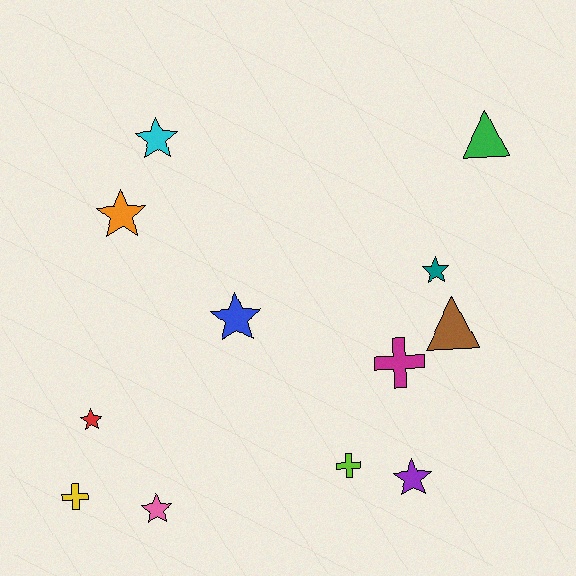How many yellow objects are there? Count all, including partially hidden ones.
There is 1 yellow object.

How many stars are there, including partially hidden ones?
There are 7 stars.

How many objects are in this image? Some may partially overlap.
There are 12 objects.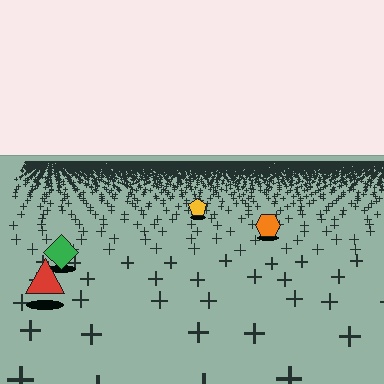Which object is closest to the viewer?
The red triangle is closest. The texture marks near it are larger and more spread out.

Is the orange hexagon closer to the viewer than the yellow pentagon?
Yes. The orange hexagon is closer — you can tell from the texture gradient: the ground texture is coarser near it.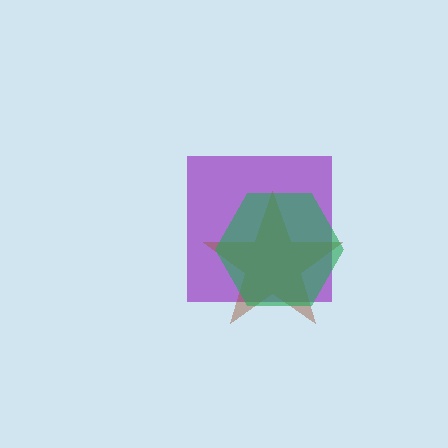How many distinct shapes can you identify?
There are 3 distinct shapes: a purple square, a brown star, a green hexagon.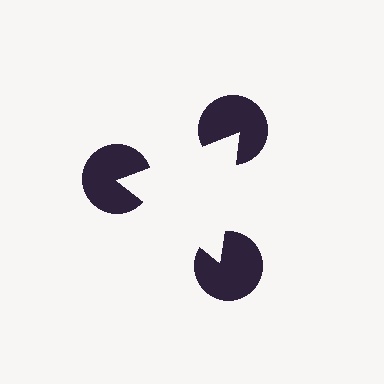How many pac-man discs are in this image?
There are 3 — one at each vertex of the illusory triangle.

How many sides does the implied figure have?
3 sides.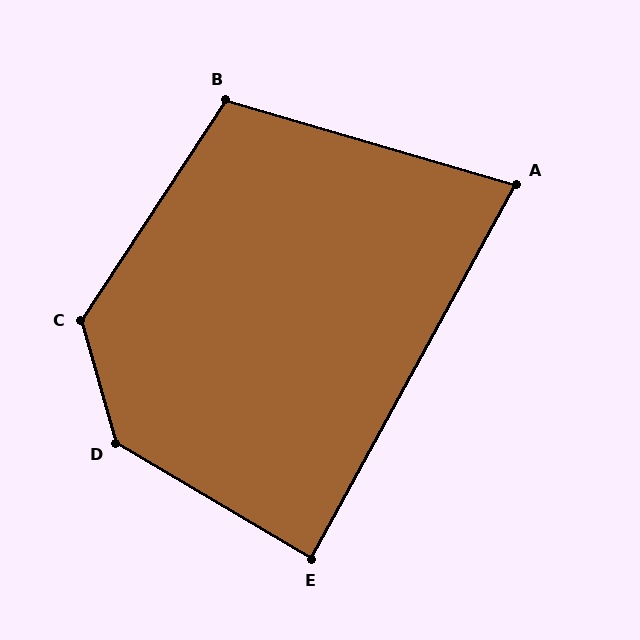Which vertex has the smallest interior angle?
A, at approximately 77 degrees.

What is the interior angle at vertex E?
Approximately 88 degrees (approximately right).